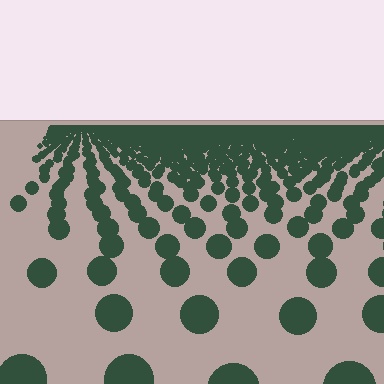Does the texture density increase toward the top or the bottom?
Density increases toward the top.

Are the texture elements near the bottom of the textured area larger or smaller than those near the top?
Larger. Near the bottom, elements are closer to the viewer and appear at a bigger on-screen size.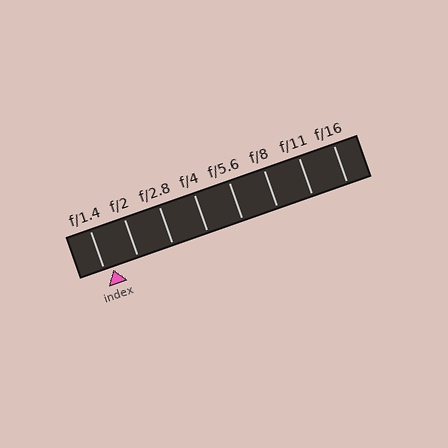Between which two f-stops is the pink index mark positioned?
The index mark is between f/1.4 and f/2.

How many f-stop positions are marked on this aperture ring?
There are 8 f-stop positions marked.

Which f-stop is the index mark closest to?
The index mark is closest to f/1.4.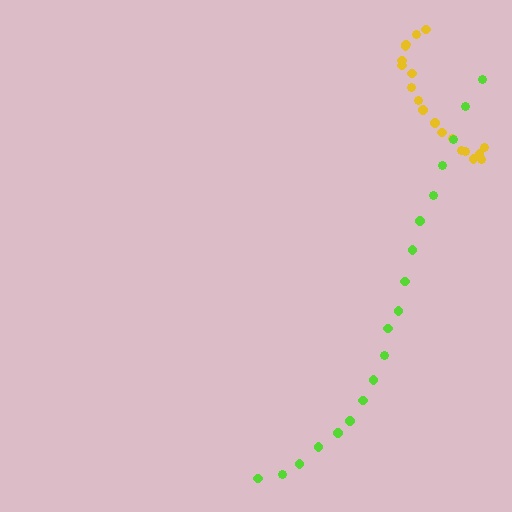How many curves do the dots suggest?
There are 2 distinct paths.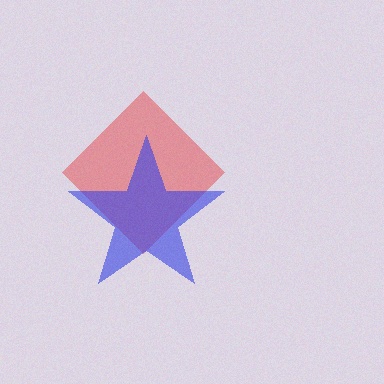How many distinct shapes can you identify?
There are 2 distinct shapes: a red diamond, a blue star.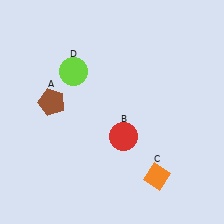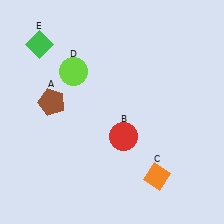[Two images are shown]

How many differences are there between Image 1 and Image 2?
There is 1 difference between the two images.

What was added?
A green diamond (E) was added in Image 2.